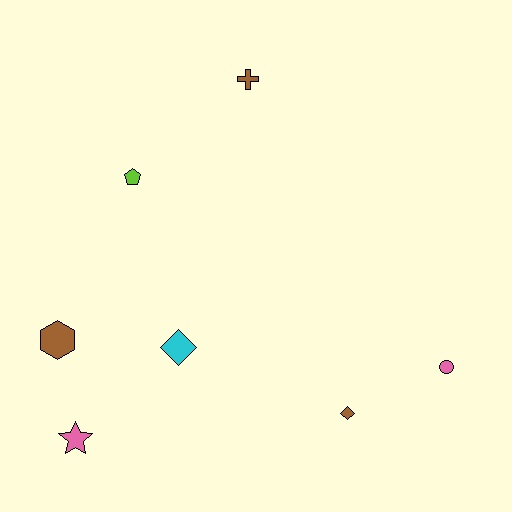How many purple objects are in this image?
There are no purple objects.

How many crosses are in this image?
There is 1 cross.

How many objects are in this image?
There are 7 objects.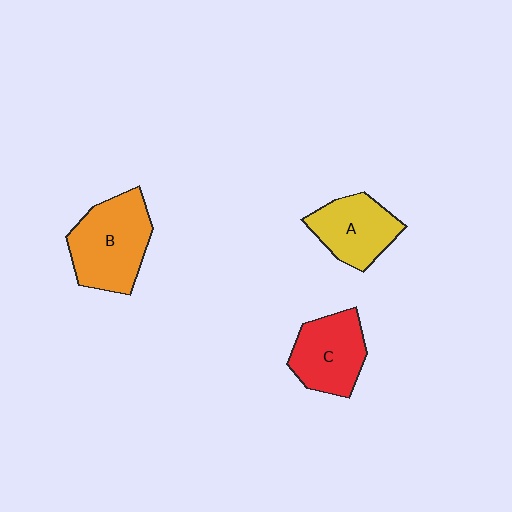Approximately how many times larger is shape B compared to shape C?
Approximately 1.3 times.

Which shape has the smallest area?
Shape A (yellow).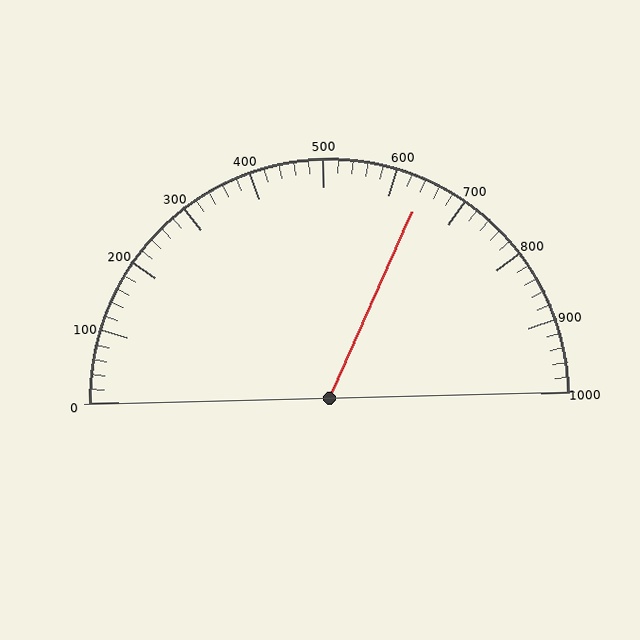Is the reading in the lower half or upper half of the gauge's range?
The reading is in the upper half of the range (0 to 1000).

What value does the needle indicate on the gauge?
The needle indicates approximately 640.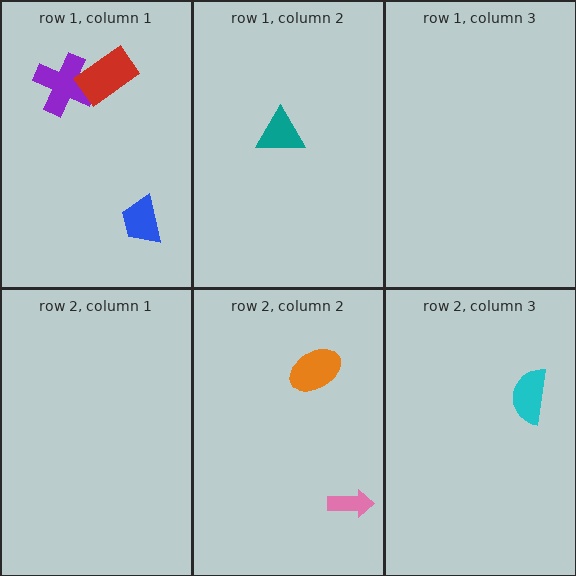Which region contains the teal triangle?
The row 1, column 2 region.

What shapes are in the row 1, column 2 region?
The teal triangle.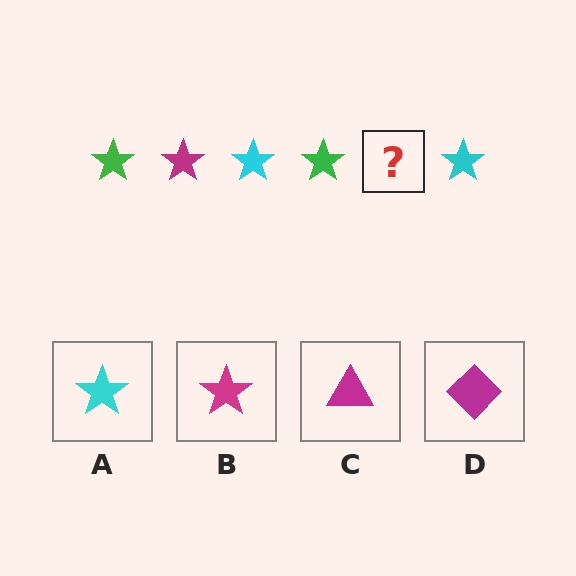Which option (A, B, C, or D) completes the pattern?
B.